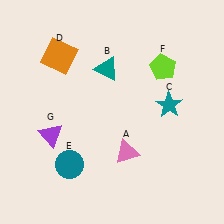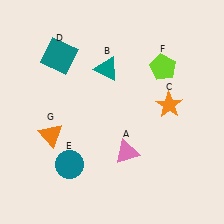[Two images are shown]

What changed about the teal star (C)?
In Image 1, C is teal. In Image 2, it changed to orange.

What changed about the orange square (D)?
In Image 1, D is orange. In Image 2, it changed to teal.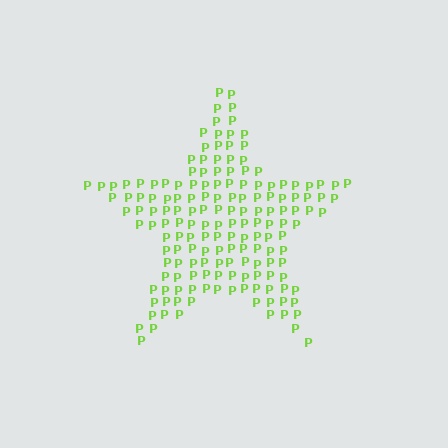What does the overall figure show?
The overall figure shows a star.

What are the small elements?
The small elements are letter P's.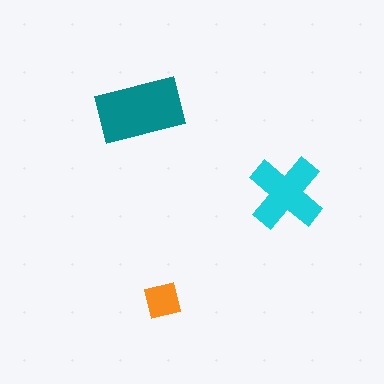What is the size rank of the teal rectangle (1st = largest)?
1st.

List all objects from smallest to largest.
The orange square, the cyan cross, the teal rectangle.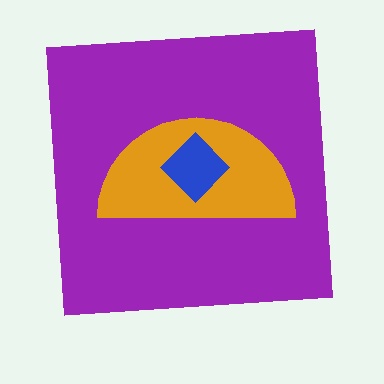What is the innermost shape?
The blue diamond.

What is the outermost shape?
The purple square.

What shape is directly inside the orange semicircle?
The blue diamond.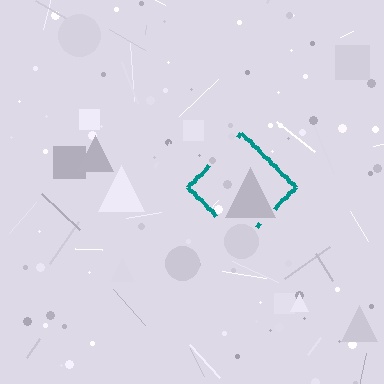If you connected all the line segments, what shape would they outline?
They would outline a diamond.